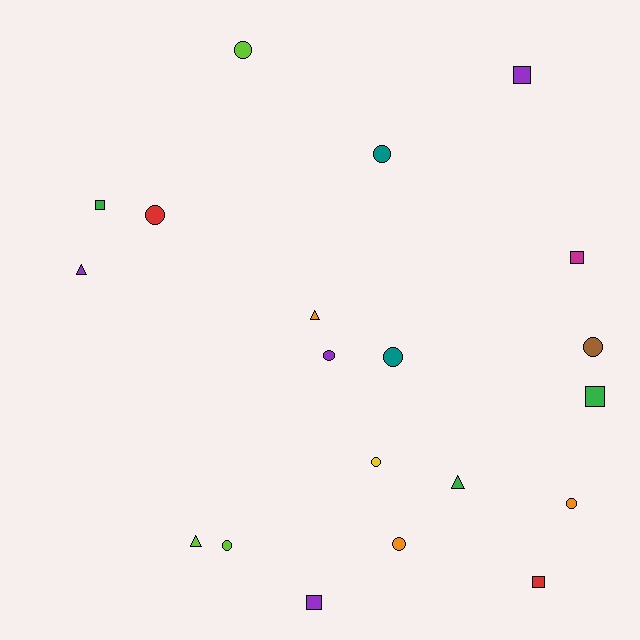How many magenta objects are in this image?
There is 1 magenta object.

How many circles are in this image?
There are 10 circles.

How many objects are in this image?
There are 20 objects.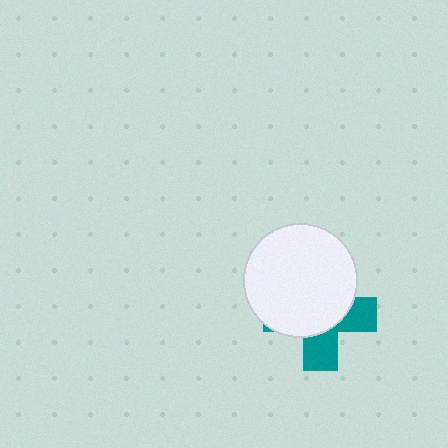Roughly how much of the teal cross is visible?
A small part of it is visible (roughly 36%).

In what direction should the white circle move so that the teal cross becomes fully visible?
The white circle should move toward the upper-left. That is the shortest direction to clear the overlap and leave the teal cross fully visible.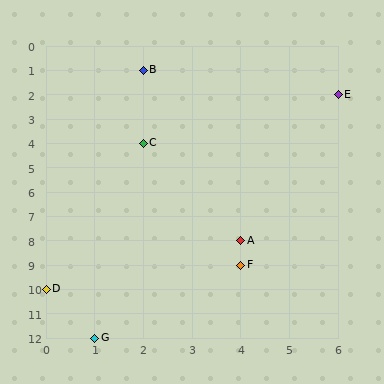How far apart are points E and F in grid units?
Points E and F are 2 columns and 7 rows apart (about 7.3 grid units diagonally).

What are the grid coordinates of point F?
Point F is at grid coordinates (4, 9).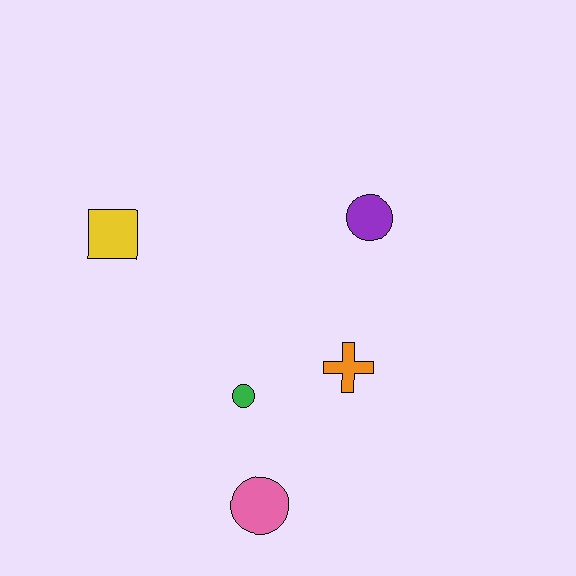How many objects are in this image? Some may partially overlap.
There are 5 objects.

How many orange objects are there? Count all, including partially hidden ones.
There is 1 orange object.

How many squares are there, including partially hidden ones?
There is 1 square.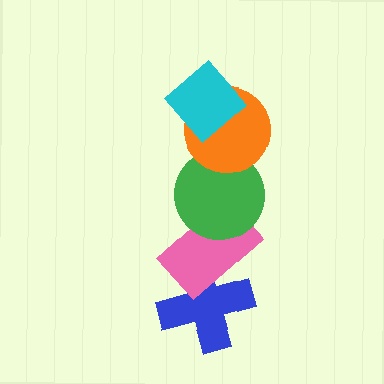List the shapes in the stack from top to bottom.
From top to bottom: the cyan diamond, the orange circle, the green circle, the pink rectangle, the blue cross.